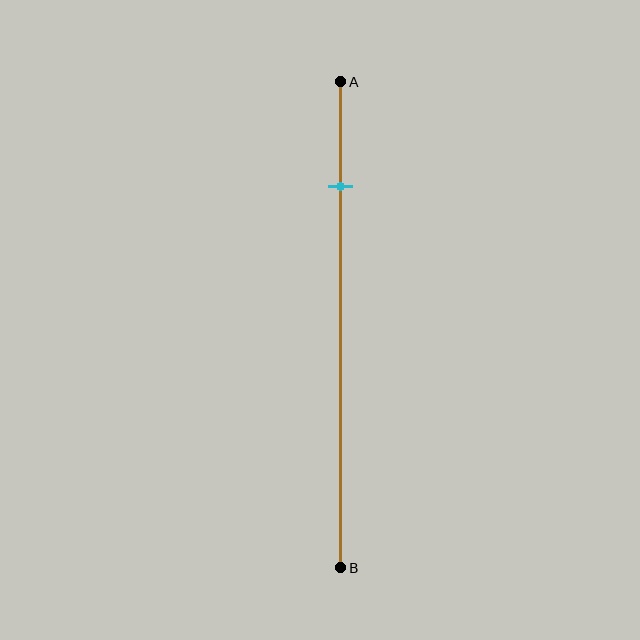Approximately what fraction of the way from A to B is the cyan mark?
The cyan mark is approximately 20% of the way from A to B.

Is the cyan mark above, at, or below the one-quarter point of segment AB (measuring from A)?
The cyan mark is above the one-quarter point of segment AB.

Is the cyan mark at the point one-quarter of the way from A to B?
No, the mark is at about 20% from A, not at the 25% one-quarter point.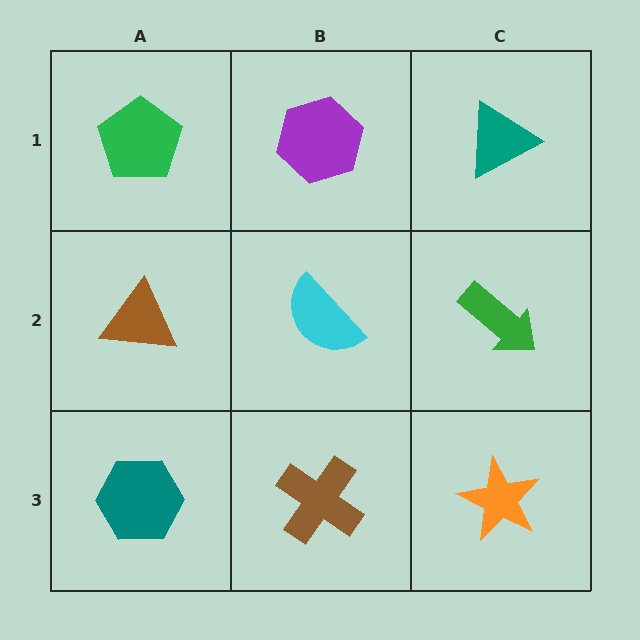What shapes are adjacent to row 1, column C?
A green arrow (row 2, column C), a purple hexagon (row 1, column B).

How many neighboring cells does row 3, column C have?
2.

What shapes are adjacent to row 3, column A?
A brown triangle (row 2, column A), a brown cross (row 3, column B).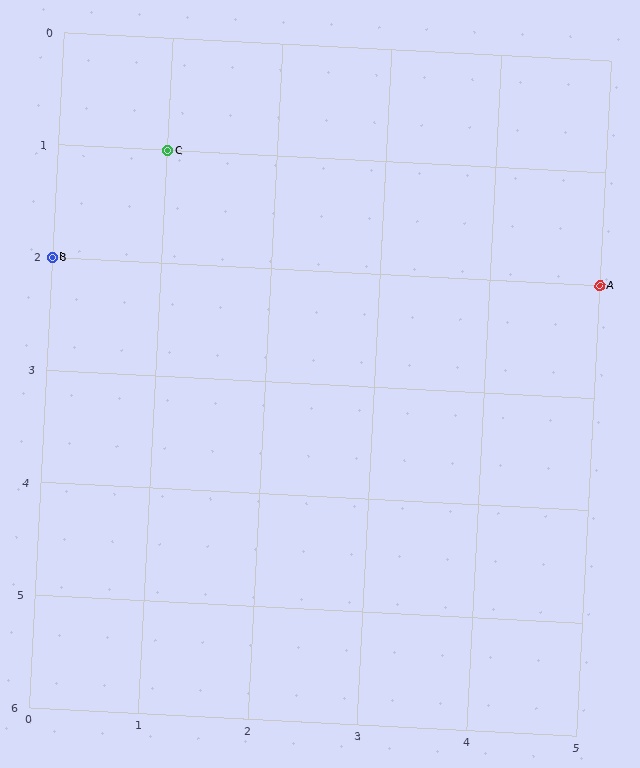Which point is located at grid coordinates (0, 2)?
Point B is at (0, 2).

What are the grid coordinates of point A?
Point A is at grid coordinates (5, 2).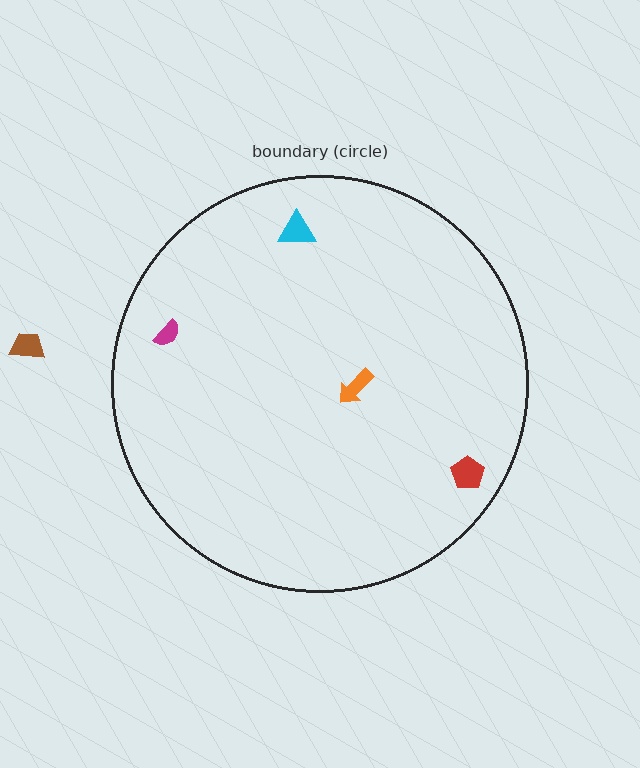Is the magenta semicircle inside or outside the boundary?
Inside.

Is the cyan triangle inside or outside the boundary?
Inside.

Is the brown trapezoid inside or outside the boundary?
Outside.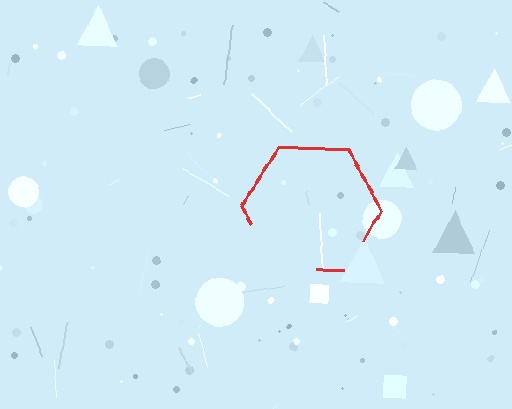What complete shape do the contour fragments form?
The contour fragments form a hexagon.